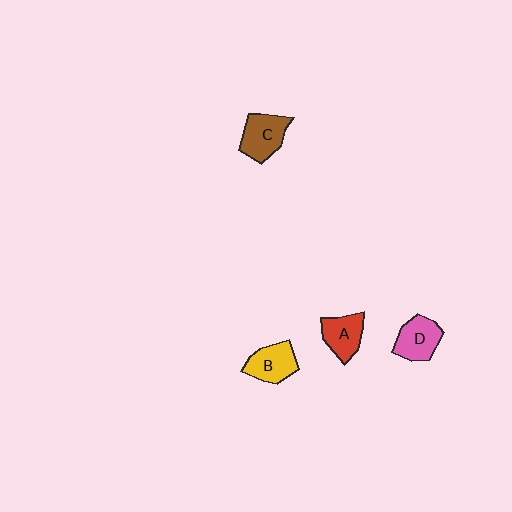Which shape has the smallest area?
Shape A (red).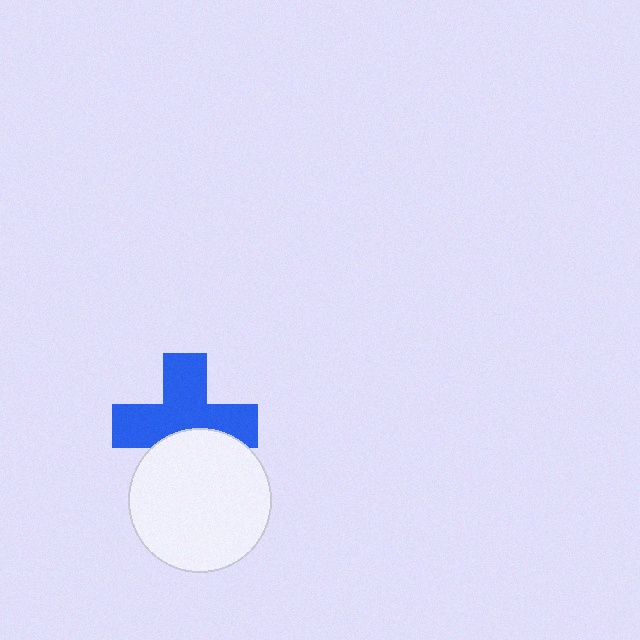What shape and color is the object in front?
The object in front is a white circle.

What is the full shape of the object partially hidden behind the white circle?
The partially hidden object is a blue cross.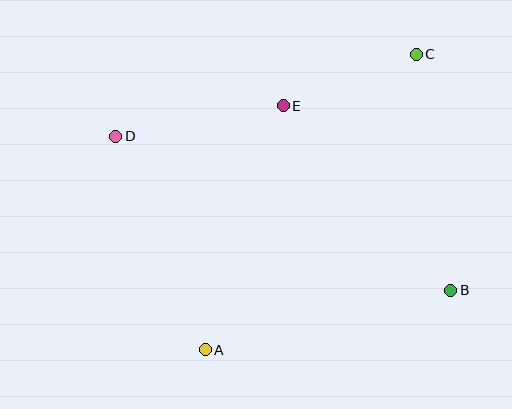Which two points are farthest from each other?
Points B and D are farthest from each other.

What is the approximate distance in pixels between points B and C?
The distance between B and C is approximately 238 pixels.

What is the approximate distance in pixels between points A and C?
The distance between A and C is approximately 363 pixels.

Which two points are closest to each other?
Points C and E are closest to each other.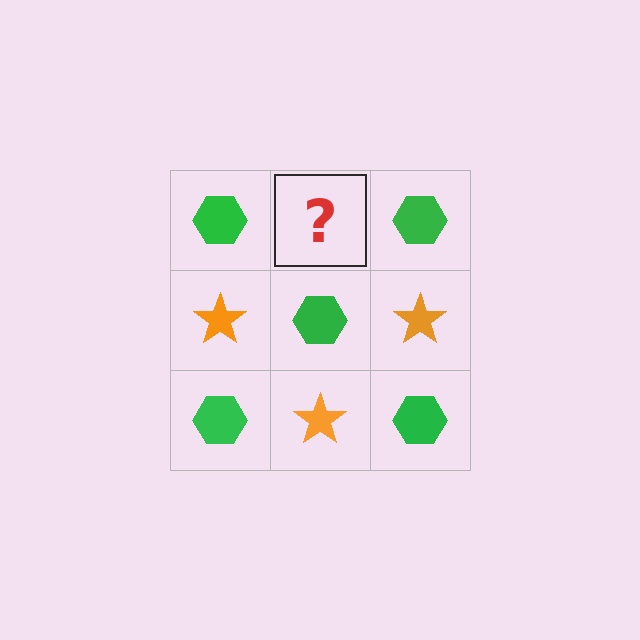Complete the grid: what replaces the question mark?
The question mark should be replaced with an orange star.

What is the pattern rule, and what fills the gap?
The rule is that it alternates green hexagon and orange star in a checkerboard pattern. The gap should be filled with an orange star.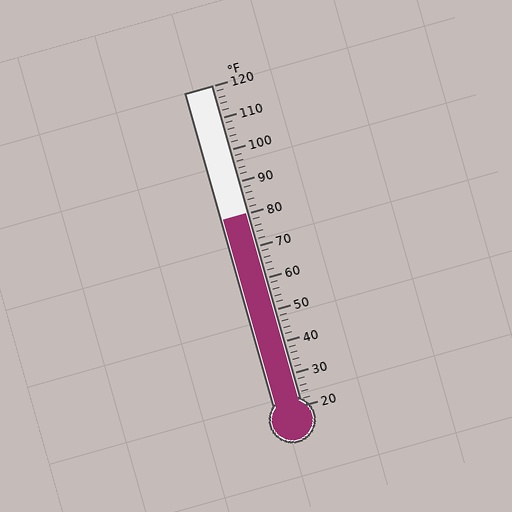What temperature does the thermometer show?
The thermometer shows approximately 80°F.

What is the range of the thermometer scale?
The thermometer scale ranges from 20°F to 120°F.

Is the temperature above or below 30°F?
The temperature is above 30°F.